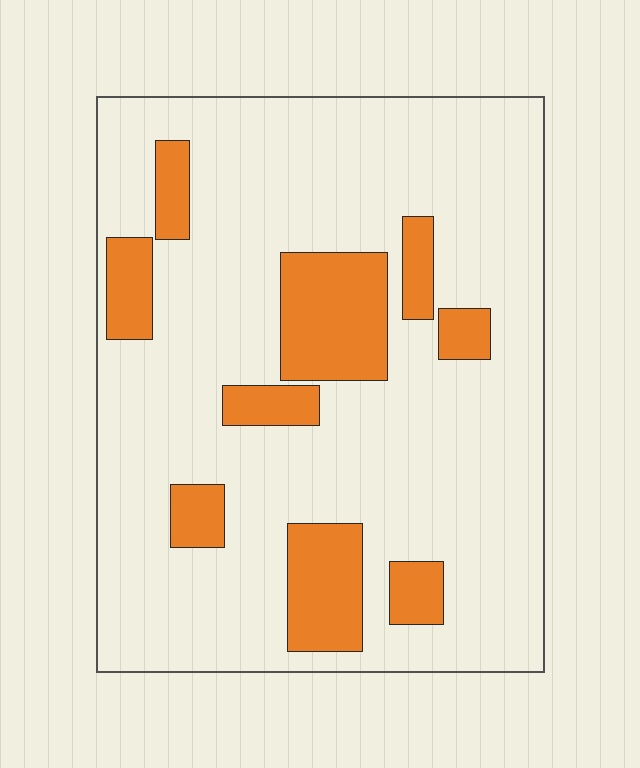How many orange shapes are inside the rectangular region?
9.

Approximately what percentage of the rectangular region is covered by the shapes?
Approximately 20%.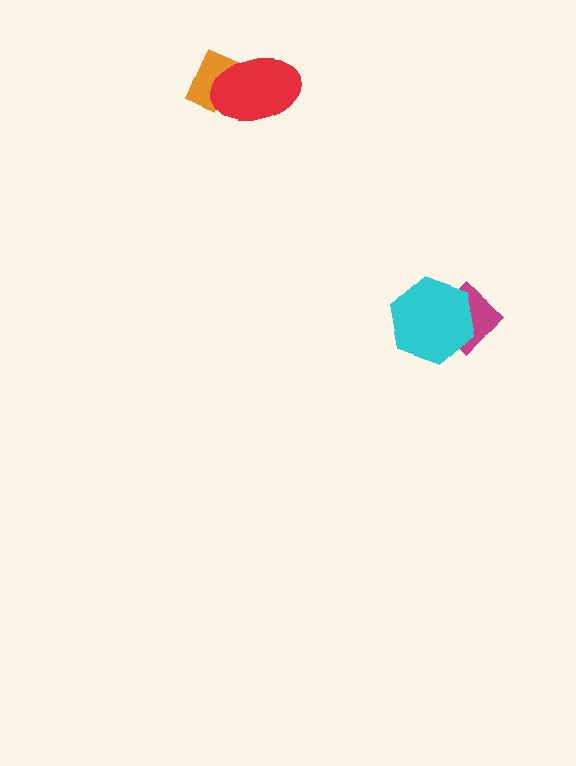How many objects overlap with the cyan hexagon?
1 object overlaps with the cyan hexagon.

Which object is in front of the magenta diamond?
The cyan hexagon is in front of the magenta diamond.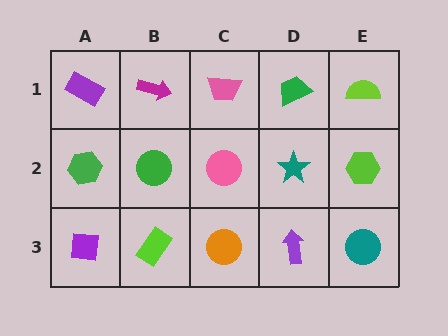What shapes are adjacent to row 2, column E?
A lime semicircle (row 1, column E), a teal circle (row 3, column E), a teal star (row 2, column D).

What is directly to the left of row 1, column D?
A pink trapezoid.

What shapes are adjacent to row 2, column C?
A pink trapezoid (row 1, column C), an orange circle (row 3, column C), a green circle (row 2, column B), a teal star (row 2, column D).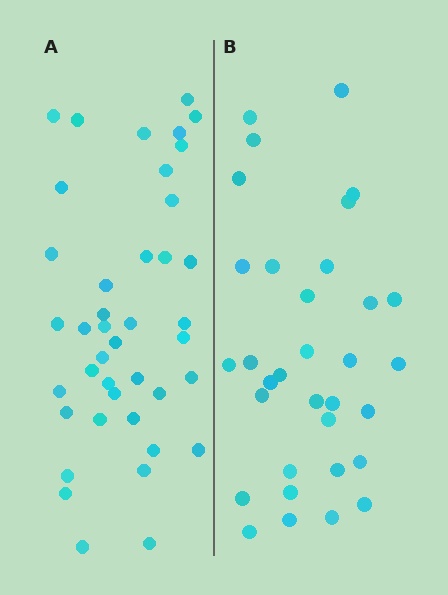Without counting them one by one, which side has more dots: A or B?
Region A (the left region) has more dots.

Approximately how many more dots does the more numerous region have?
Region A has roughly 8 or so more dots than region B.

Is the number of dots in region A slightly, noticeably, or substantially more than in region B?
Region A has only slightly more — the two regions are fairly close. The ratio is roughly 1.2 to 1.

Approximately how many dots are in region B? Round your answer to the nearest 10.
About 30 dots. (The exact count is 33, which rounds to 30.)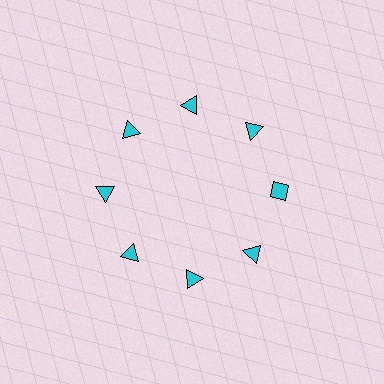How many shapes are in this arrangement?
There are 8 shapes arranged in a ring pattern.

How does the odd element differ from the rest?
It has a different shape: diamond instead of triangle.